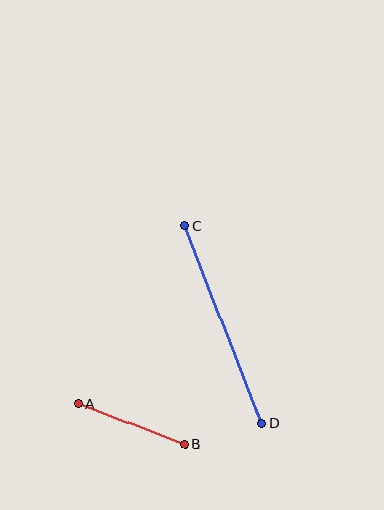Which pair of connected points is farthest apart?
Points C and D are farthest apart.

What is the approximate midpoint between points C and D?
The midpoint is at approximately (223, 325) pixels.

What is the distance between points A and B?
The distance is approximately 114 pixels.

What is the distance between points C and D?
The distance is approximately 213 pixels.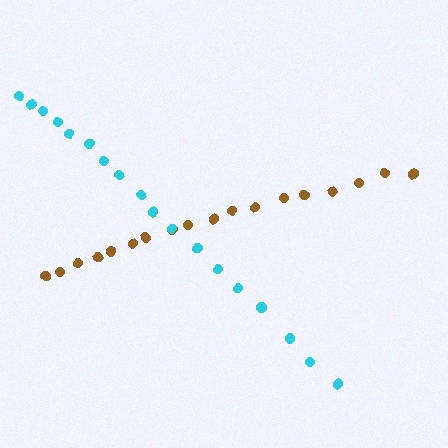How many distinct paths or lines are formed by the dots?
There are 2 distinct paths.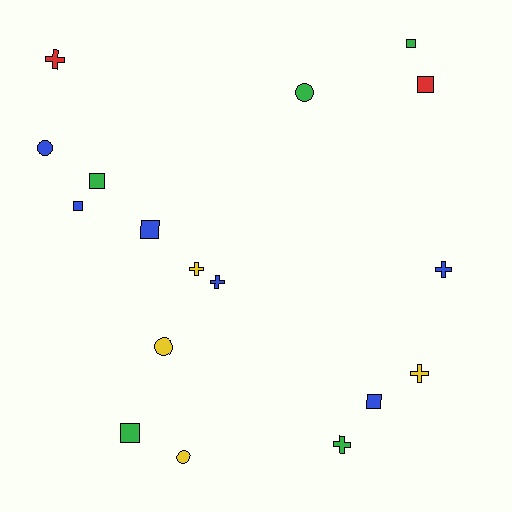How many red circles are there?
There are no red circles.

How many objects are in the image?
There are 17 objects.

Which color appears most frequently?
Blue, with 6 objects.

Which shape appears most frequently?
Square, with 7 objects.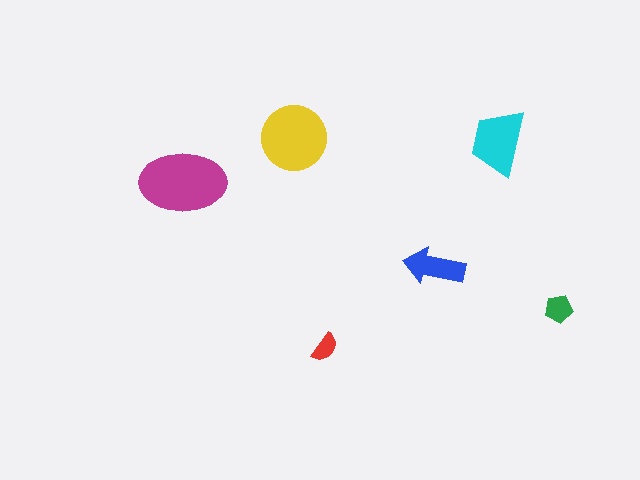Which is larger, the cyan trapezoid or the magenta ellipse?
The magenta ellipse.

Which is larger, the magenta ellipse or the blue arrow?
The magenta ellipse.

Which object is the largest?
The magenta ellipse.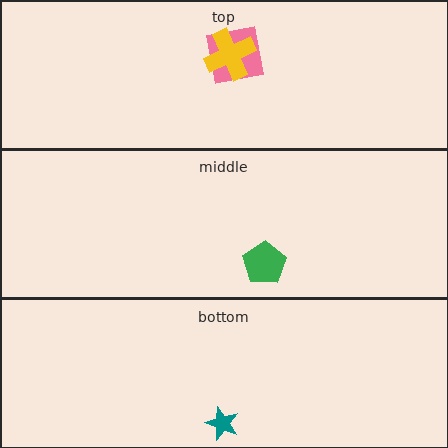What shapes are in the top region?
The pink square, the yellow cross.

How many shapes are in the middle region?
1.